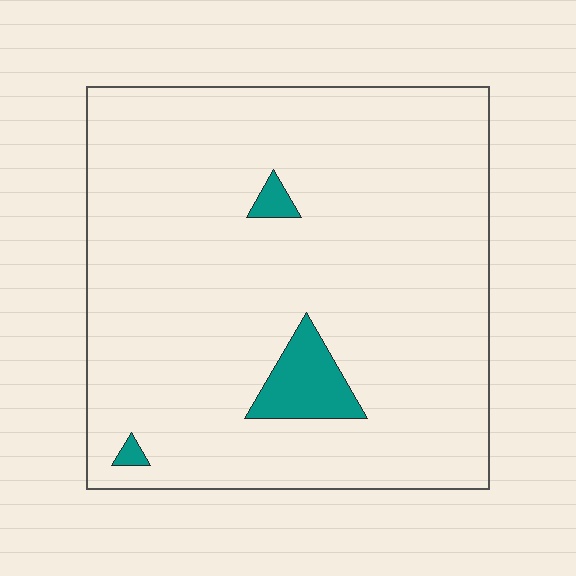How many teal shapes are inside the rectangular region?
3.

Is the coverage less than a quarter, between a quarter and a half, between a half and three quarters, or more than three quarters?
Less than a quarter.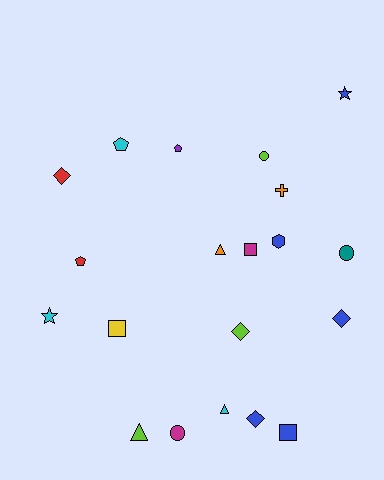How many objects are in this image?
There are 20 objects.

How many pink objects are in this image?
There are no pink objects.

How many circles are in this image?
There are 3 circles.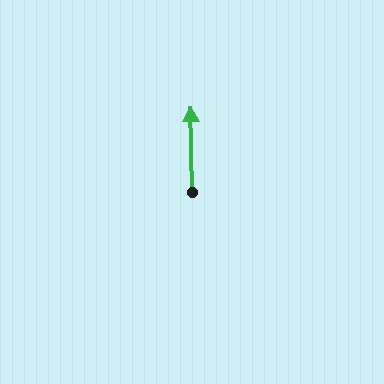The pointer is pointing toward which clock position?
Roughly 12 o'clock.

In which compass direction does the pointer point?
North.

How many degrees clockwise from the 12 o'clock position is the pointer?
Approximately 359 degrees.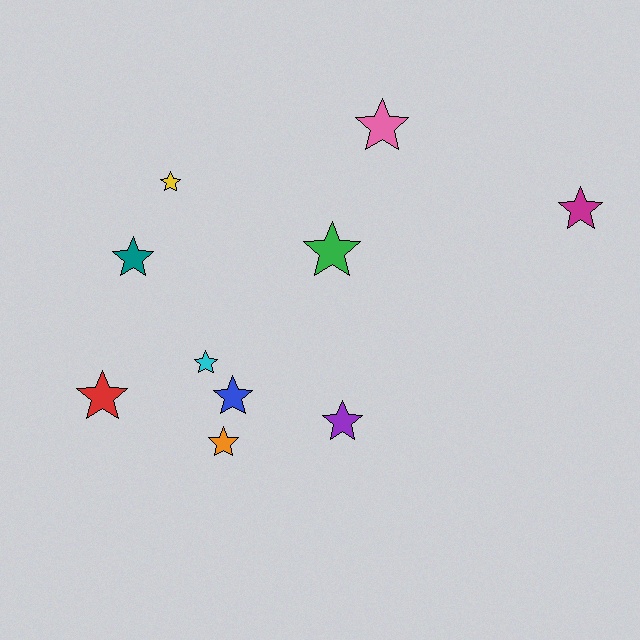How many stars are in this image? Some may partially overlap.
There are 10 stars.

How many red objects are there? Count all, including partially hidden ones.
There is 1 red object.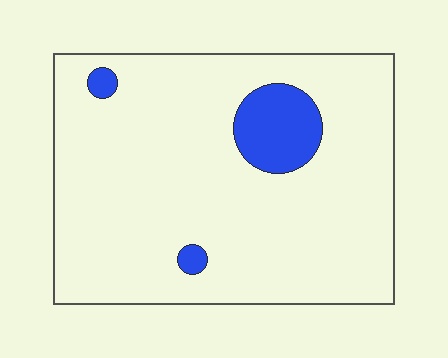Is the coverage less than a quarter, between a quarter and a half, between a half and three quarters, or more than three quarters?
Less than a quarter.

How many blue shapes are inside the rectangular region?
3.